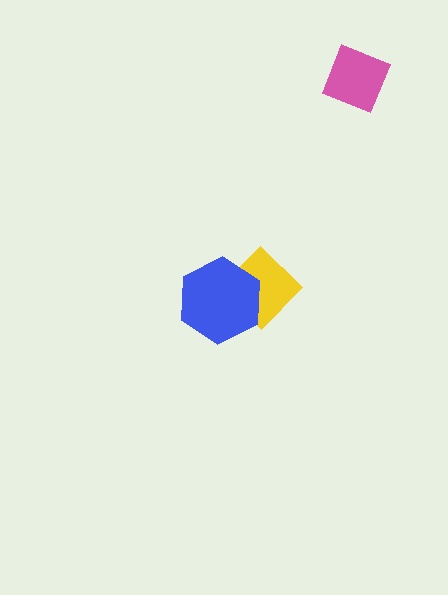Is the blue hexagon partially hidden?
No, no other shape covers it.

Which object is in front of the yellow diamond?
The blue hexagon is in front of the yellow diamond.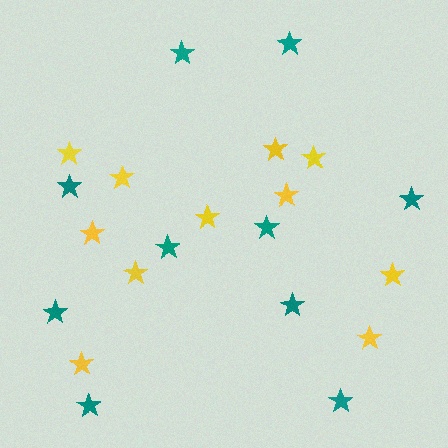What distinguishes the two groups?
There are 2 groups: one group of teal stars (10) and one group of yellow stars (11).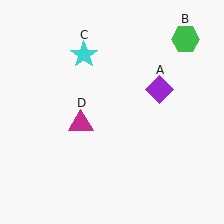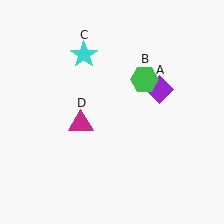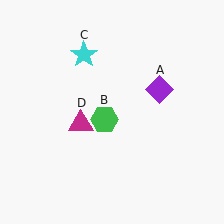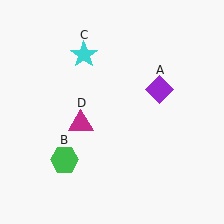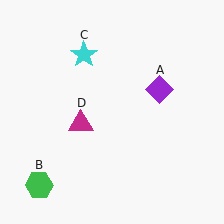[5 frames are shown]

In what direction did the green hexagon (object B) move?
The green hexagon (object B) moved down and to the left.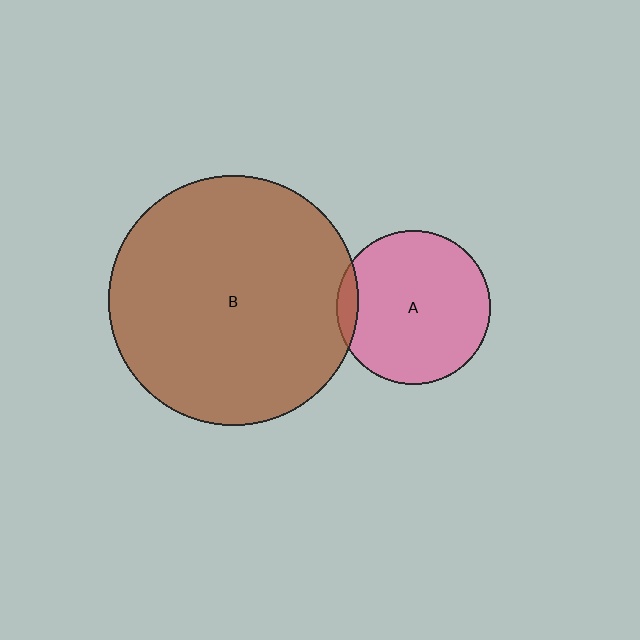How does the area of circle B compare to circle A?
Approximately 2.6 times.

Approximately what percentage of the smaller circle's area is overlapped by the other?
Approximately 5%.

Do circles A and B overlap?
Yes.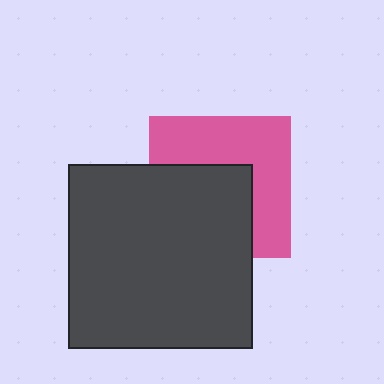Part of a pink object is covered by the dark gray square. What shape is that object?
It is a square.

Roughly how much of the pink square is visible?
About half of it is visible (roughly 52%).